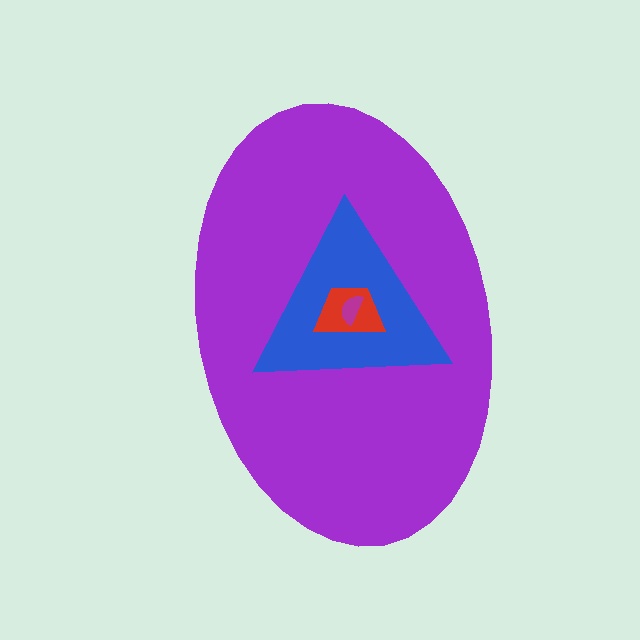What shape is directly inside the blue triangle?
The red trapezoid.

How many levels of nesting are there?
4.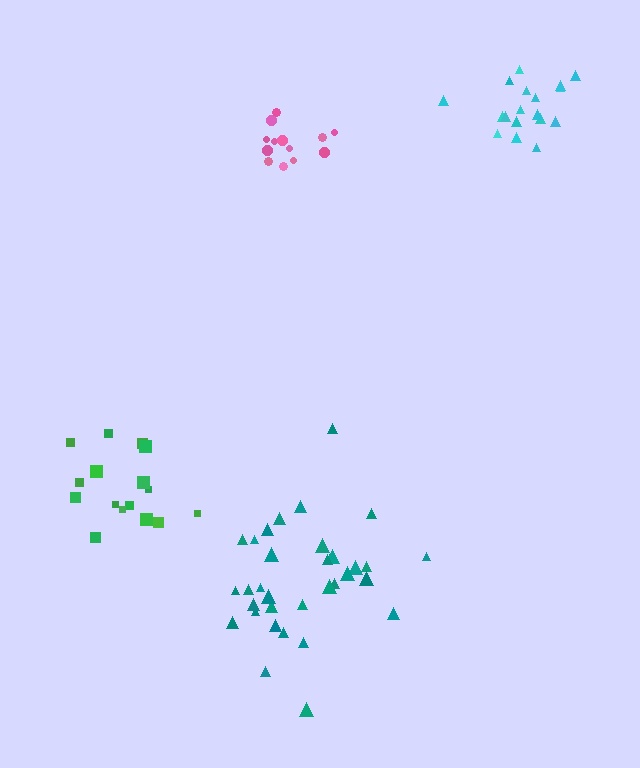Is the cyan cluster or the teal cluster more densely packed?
Cyan.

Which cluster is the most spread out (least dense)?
Green.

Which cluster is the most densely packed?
Pink.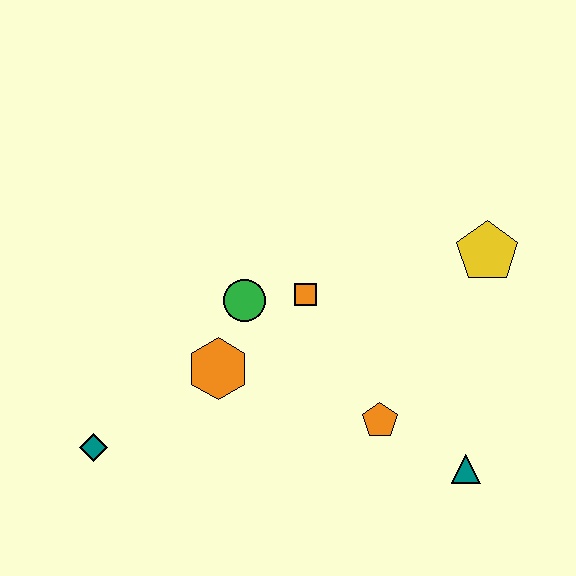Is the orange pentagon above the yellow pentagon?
No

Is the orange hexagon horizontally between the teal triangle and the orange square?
No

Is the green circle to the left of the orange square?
Yes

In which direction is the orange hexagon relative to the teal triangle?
The orange hexagon is to the left of the teal triangle.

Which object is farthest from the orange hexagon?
The yellow pentagon is farthest from the orange hexagon.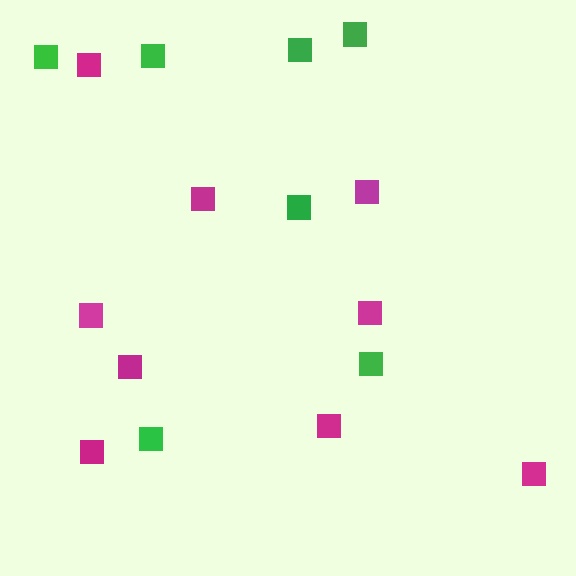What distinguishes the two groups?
There are 2 groups: one group of magenta squares (9) and one group of green squares (7).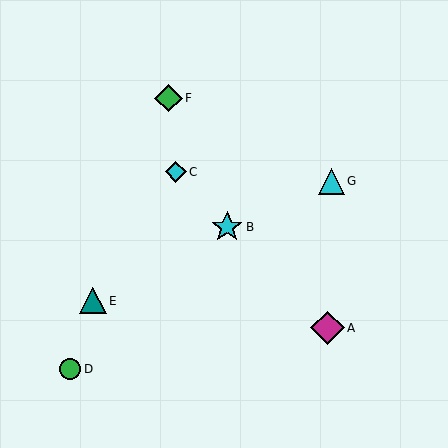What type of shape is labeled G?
Shape G is a cyan triangle.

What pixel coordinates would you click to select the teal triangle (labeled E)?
Click at (93, 301) to select the teal triangle E.